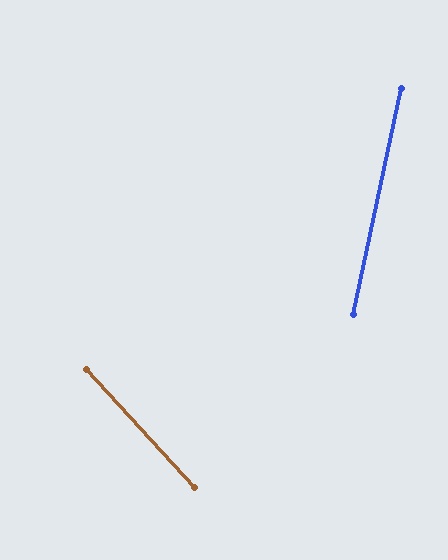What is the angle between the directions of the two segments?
Approximately 55 degrees.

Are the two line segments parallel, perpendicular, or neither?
Neither parallel nor perpendicular — they differ by about 55°.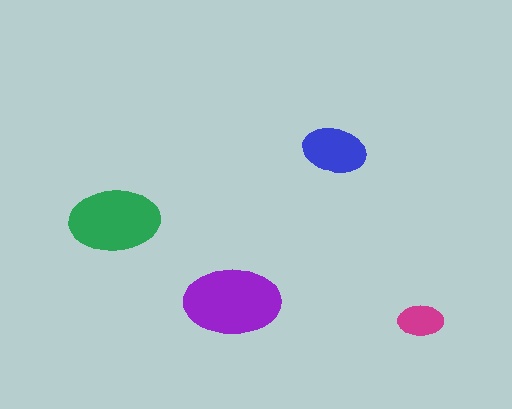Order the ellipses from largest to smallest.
the purple one, the green one, the blue one, the magenta one.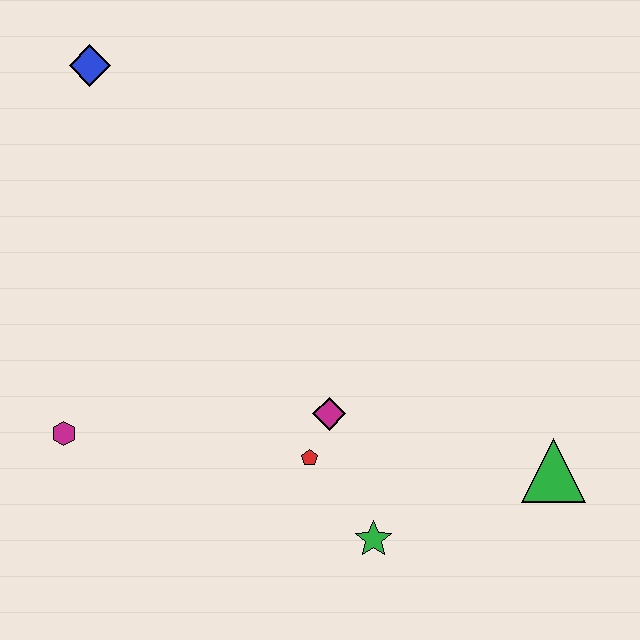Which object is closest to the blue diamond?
The magenta hexagon is closest to the blue diamond.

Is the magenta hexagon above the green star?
Yes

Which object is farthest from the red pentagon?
The blue diamond is farthest from the red pentagon.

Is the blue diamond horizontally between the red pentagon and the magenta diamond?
No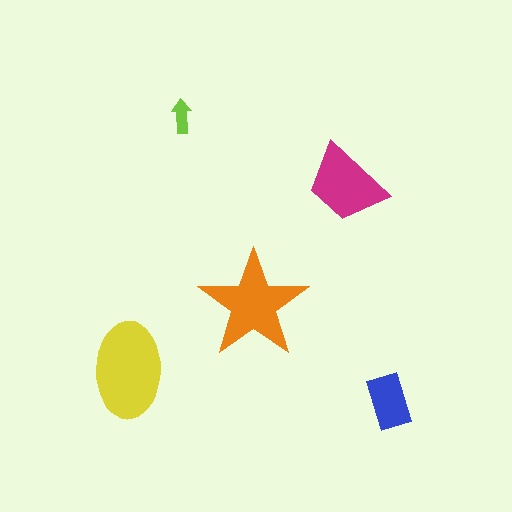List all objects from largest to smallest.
The yellow ellipse, the orange star, the magenta trapezoid, the blue rectangle, the lime arrow.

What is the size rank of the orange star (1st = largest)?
2nd.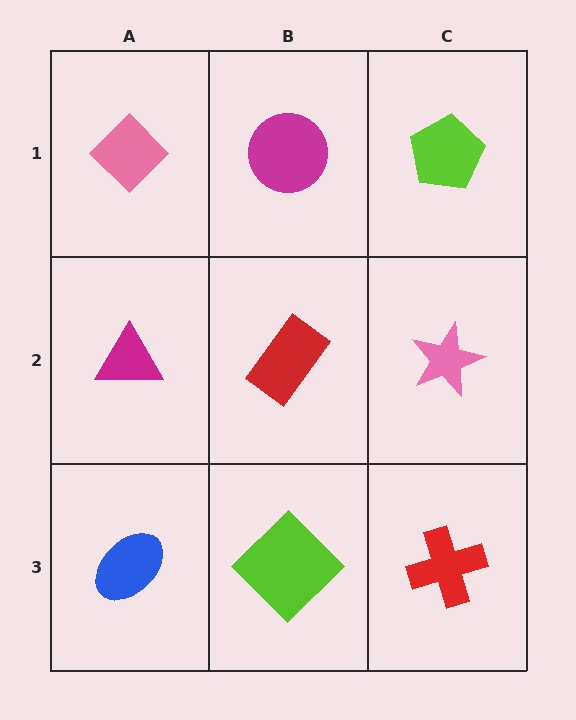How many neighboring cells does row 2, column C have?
3.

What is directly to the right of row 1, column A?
A magenta circle.